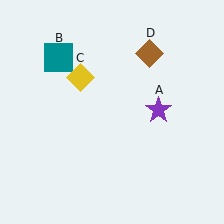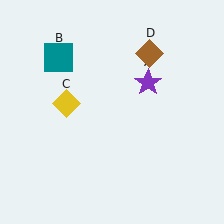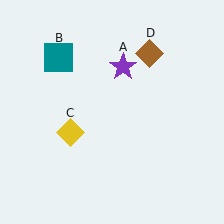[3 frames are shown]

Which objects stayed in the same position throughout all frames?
Teal square (object B) and brown diamond (object D) remained stationary.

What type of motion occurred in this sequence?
The purple star (object A), yellow diamond (object C) rotated counterclockwise around the center of the scene.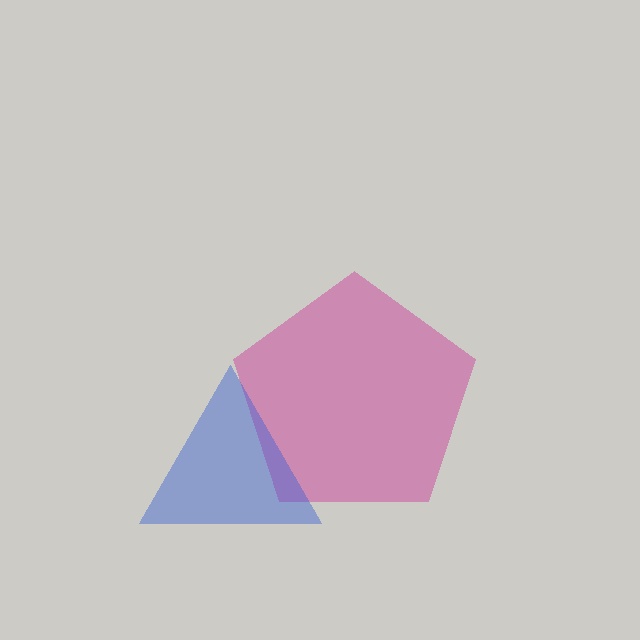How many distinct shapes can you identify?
There are 2 distinct shapes: a magenta pentagon, a blue triangle.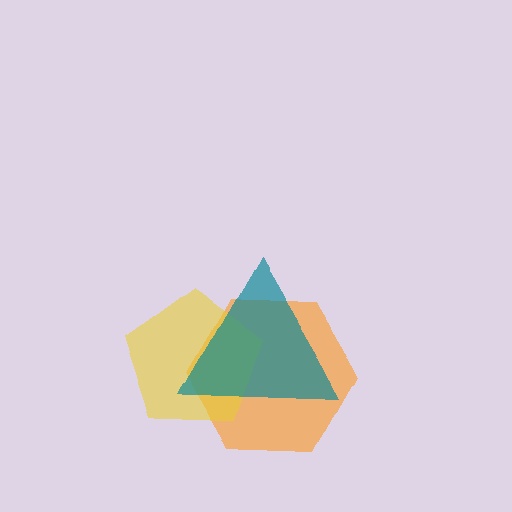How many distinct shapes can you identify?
There are 3 distinct shapes: an orange hexagon, a yellow pentagon, a teal triangle.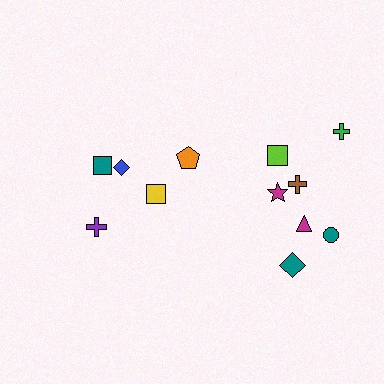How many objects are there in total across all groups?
There are 12 objects.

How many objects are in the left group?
There are 4 objects.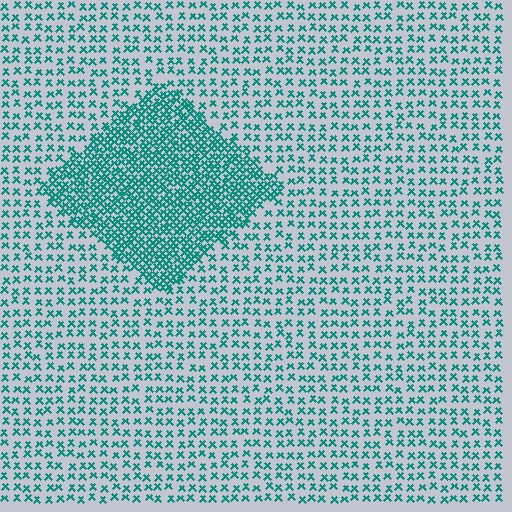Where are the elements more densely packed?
The elements are more densely packed inside the diamond boundary.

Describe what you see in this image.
The image contains small teal elements arranged at two different densities. A diamond-shaped region is visible where the elements are more densely packed than the surrounding area.